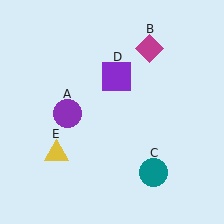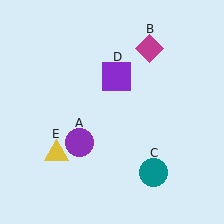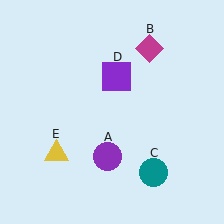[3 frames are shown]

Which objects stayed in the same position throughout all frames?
Magenta diamond (object B) and teal circle (object C) and purple square (object D) and yellow triangle (object E) remained stationary.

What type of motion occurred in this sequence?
The purple circle (object A) rotated counterclockwise around the center of the scene.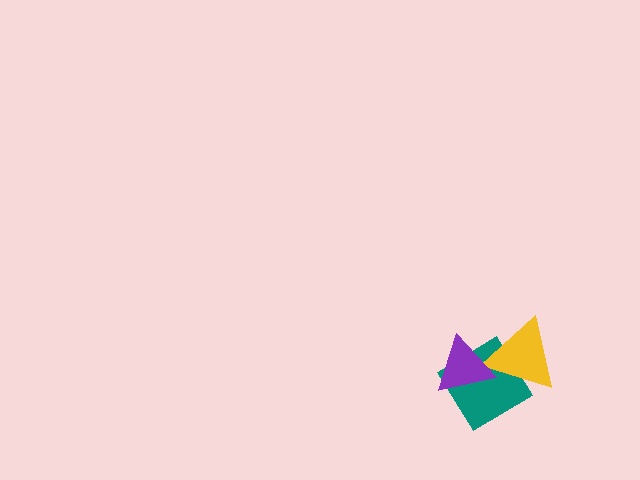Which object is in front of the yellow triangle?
The purple triangle is in front of the yellow triangle.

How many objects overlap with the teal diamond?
2 objects overlap with the teal diamond.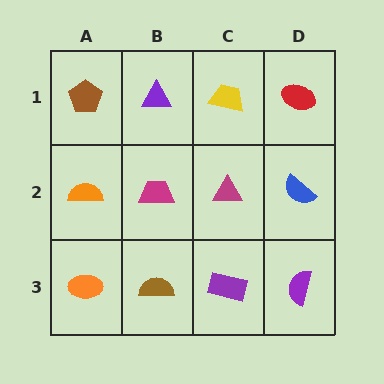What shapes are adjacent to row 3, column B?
A magenta trapezoid (row 2, column B), an orange ellipse (row 3, column A), a purple rectangle (row 3, column C).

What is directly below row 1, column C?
A magenta triangle.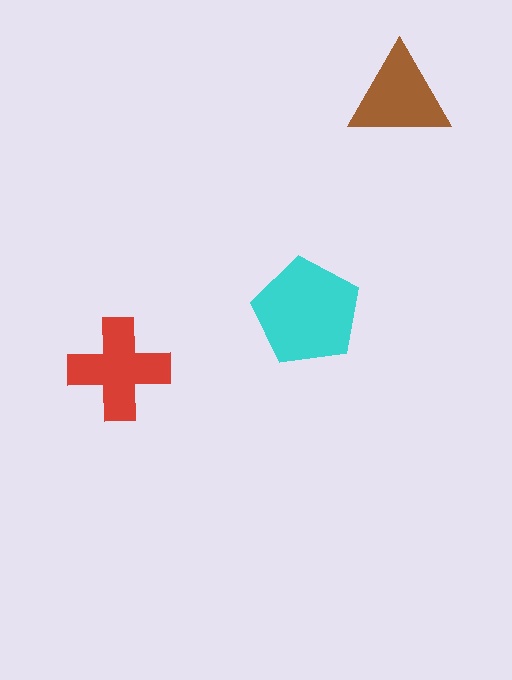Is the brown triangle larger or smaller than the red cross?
Smaller.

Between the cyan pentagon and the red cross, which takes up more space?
The cyan pentagon.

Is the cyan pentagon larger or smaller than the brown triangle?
Larger.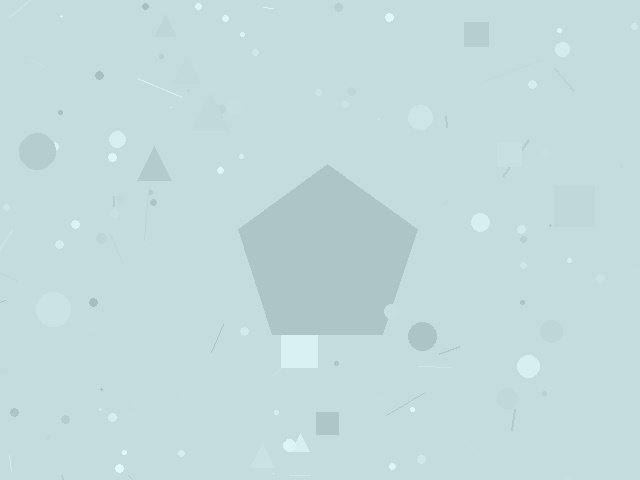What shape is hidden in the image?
A pentagon is hidden in the image.